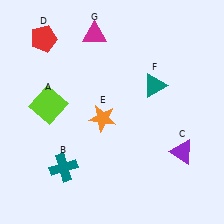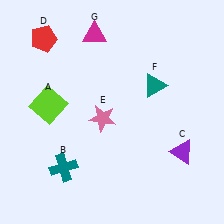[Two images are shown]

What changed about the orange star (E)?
In Image 1, E is orange. In Image 2, it changed to pink.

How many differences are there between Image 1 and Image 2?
There is 1 difference between the two images.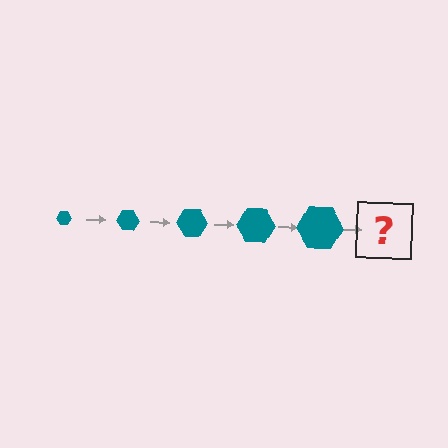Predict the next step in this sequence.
The next step is a teal hexagon, larger than the previous one.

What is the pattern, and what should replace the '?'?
The pattern is that the hexagon gets progressively larger each step. The '?' should be a teal hexagon, larger than the previous one.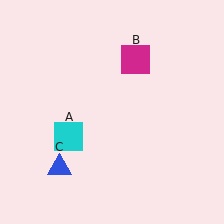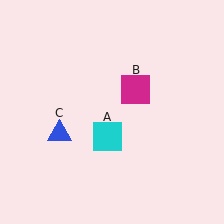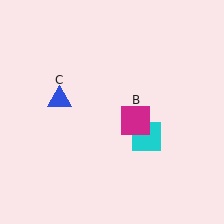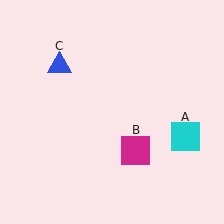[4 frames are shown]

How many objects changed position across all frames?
3 objects changed position: cyan square (object A), magenta square (object B), blue triangle (object C).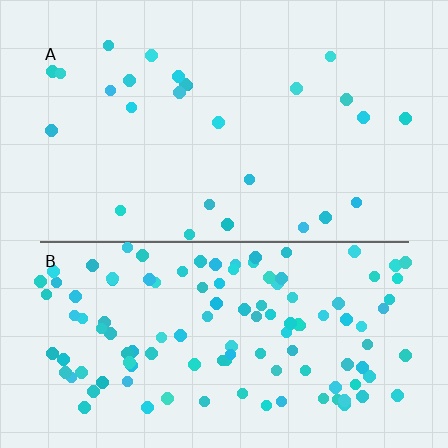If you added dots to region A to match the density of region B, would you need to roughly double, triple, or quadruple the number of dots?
Approximately quadruple.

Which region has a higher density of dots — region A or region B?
B (the bottom).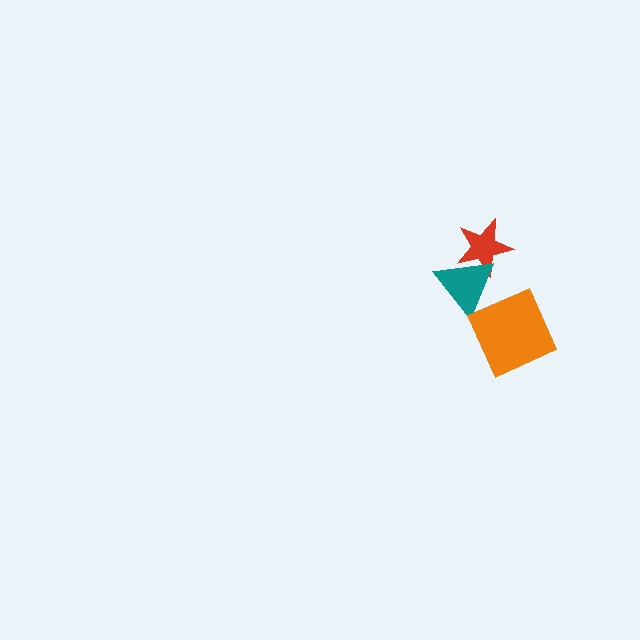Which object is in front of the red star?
The teal triangle is in front of the red star.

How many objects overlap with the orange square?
0 objects overlap with the orange square.